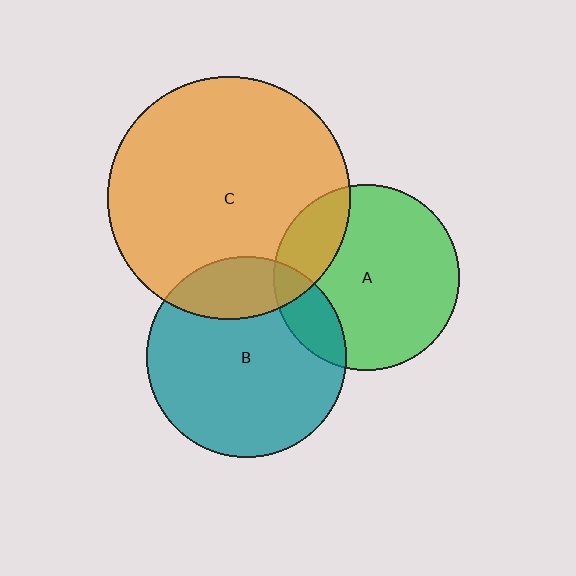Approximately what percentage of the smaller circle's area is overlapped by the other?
Approximately 20%.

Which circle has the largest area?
Circle C (orange).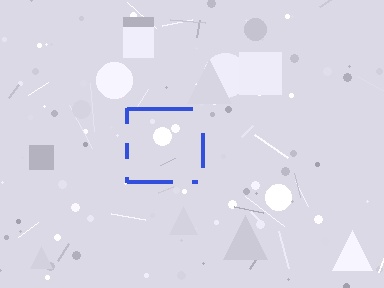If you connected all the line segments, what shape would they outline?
They would outline a square.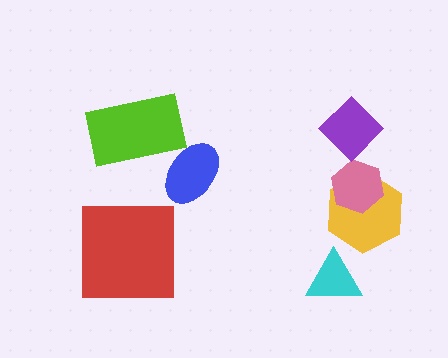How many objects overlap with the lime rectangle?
1 object overlaps with the lime rectangle.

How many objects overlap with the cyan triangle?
0 objects overlap with the cyan triangle.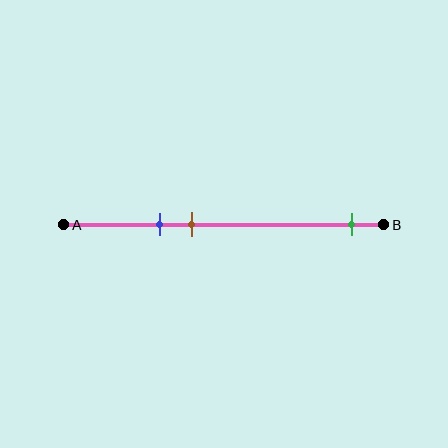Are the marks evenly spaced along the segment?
No, the marks are not evenly spaced.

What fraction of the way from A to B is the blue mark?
The blue mark is approximately 30% (0.3) of the way from A to B.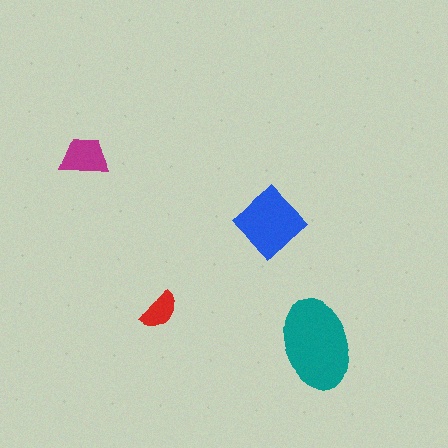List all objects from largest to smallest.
The teal ellipse, the blue diamond, the magenta trapezoid, the red semicircle.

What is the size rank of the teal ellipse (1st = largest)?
1st.